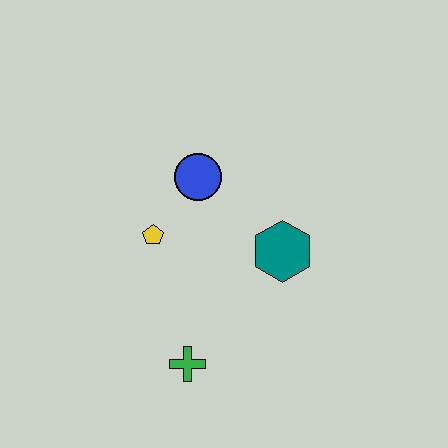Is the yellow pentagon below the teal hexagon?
No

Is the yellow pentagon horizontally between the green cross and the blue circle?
No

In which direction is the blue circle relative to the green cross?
The blue circle is above the green cross.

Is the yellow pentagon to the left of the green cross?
Yes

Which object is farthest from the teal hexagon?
The green cross is farthest from the teal hexagon.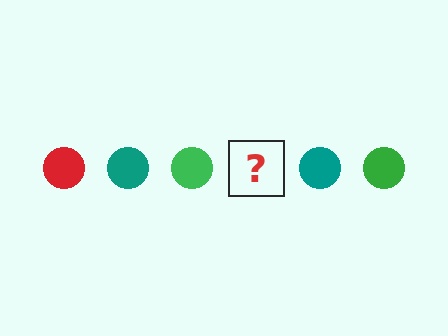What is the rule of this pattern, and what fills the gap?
The rule is that the pattern cycles through red, teal, green circles. The gap should be filled with a red circle.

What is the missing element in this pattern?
The missing element is a red circle.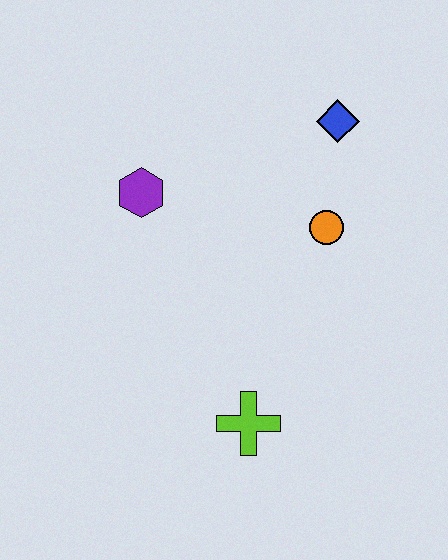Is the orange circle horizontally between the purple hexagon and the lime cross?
No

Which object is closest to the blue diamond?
The orange circle is closest to the blue diamond.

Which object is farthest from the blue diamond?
The lime cross is farthest from the blue diamond.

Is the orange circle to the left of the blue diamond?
Yes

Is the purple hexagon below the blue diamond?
Yes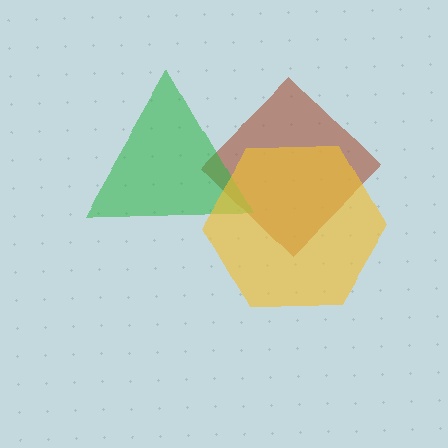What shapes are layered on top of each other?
The layered shapes are: a brown diamond, a green triangle, a yellow hexagon.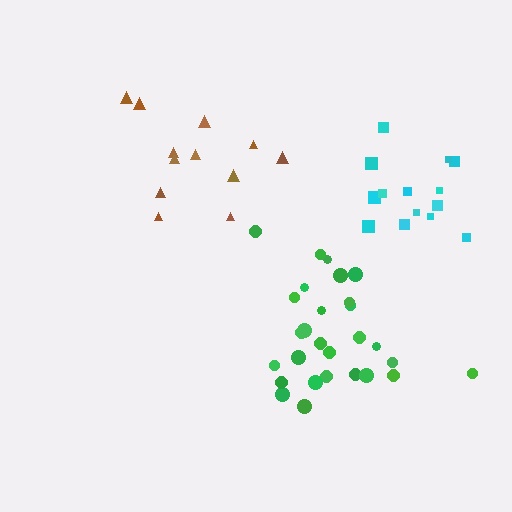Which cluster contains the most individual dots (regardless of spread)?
Green (28).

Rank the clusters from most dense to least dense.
cyan, green, brown.